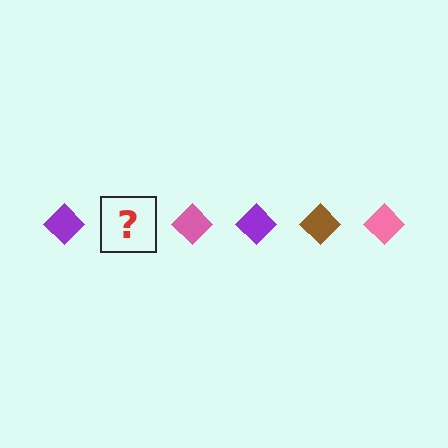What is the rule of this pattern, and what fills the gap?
The rule is that the pattern cycles through purple, brown, pink diamonds. The gap should be filled with a brown diamond.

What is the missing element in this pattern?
The missing element is a brown diamond.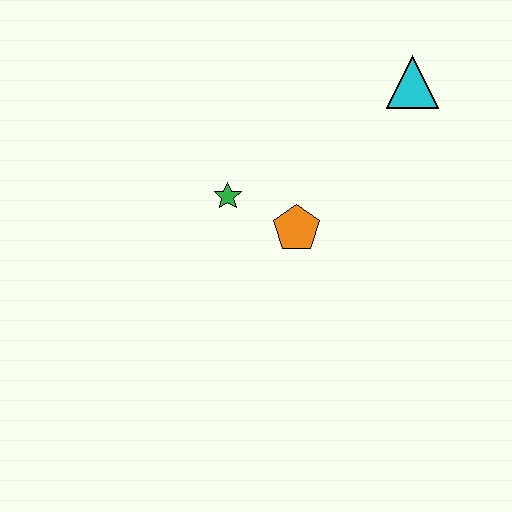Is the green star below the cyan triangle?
Yes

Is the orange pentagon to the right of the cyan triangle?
No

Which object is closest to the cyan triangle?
The orange pentagon is closest to the cyan triangle.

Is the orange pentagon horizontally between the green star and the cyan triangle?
Yes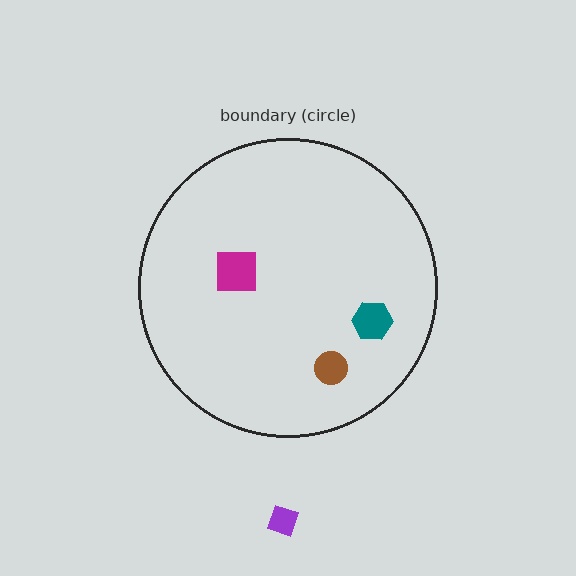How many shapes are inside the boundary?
4 inside, 1 outside.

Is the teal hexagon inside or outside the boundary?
Inside.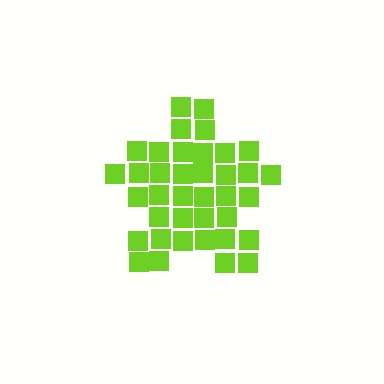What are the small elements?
The small elements are squares.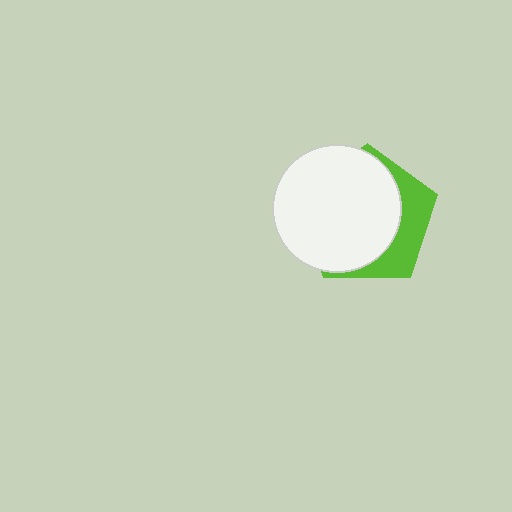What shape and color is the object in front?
The object in front is a white circle.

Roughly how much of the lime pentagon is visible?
A small part of it is visible (roughly 31%).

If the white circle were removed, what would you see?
You would see the complete lime pentagon.